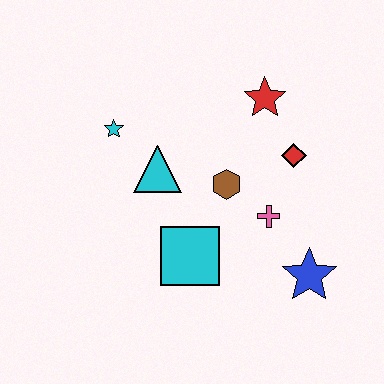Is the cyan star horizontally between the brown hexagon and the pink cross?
No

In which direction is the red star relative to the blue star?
The red star is above the blue star.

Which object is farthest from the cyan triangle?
The blue star is farthest from the cyan triangle.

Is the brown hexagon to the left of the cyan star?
No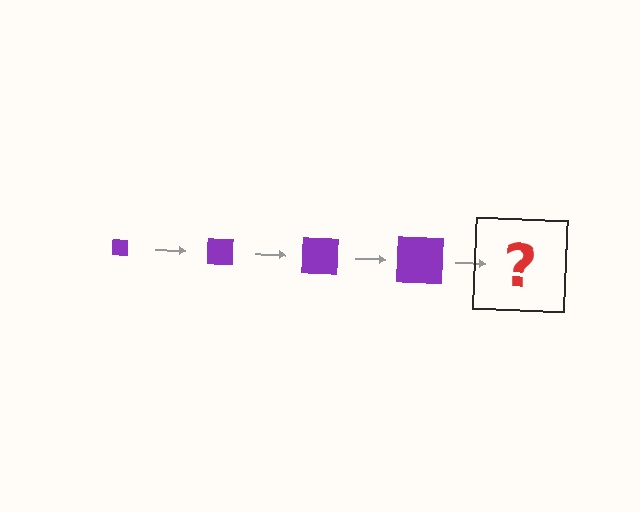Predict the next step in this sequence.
The next step is a purple square, larger than the previous one.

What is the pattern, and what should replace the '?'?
The pattern is that the square gets progressively larger each step. The '?' should be a purple square, larger than the previous one.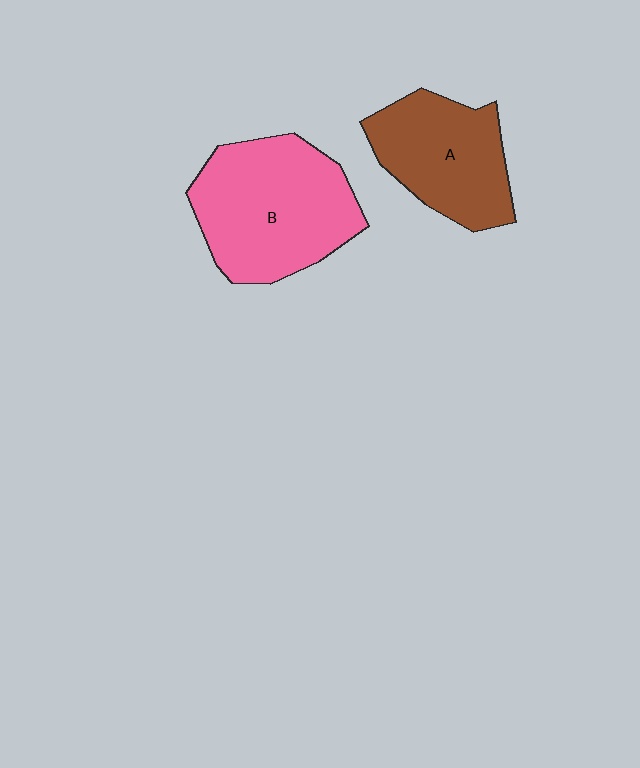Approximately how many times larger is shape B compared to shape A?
Approximately 1.3 times.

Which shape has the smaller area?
Shape A (brown).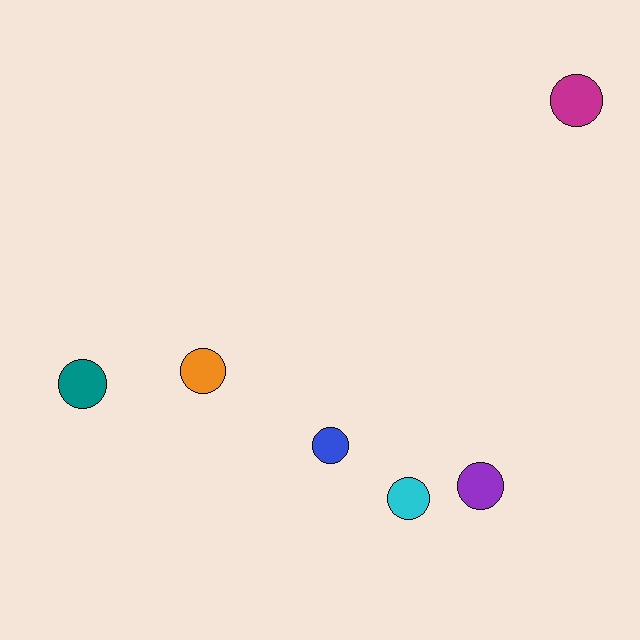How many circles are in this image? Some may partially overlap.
There are 6 circles.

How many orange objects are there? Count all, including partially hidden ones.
There is 1 orange object.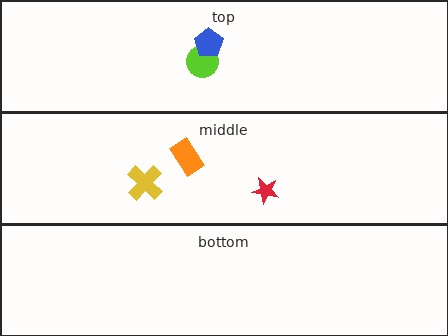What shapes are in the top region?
The lime circle, the blue pentagon.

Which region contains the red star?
The middle region.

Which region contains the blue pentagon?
The top region.